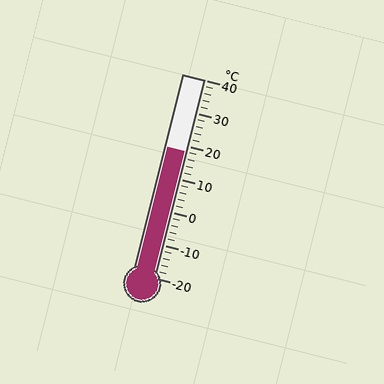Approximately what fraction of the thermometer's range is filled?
The thermometer is filled to approximately 65% of its range.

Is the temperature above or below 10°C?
The temperature is above 10°C.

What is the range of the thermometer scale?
The thermometer scale ranges from -20°C to 40°C.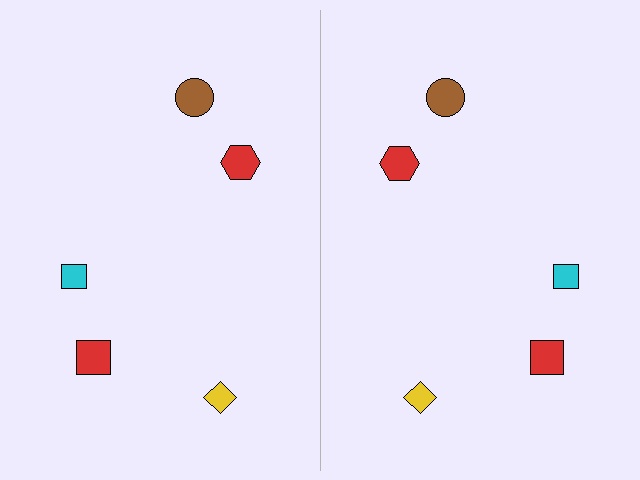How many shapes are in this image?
There are 10 shapes in this image.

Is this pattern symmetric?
Yes, this pattern has bilateral (reflection) symmetry.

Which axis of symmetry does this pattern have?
The pattern has a vertical axis of symmetry running through the center of the image.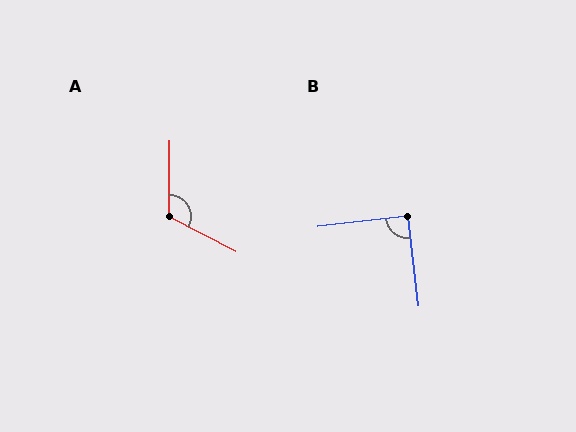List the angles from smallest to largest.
B (90°), A (117°).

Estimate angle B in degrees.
Approximately 90 degrees.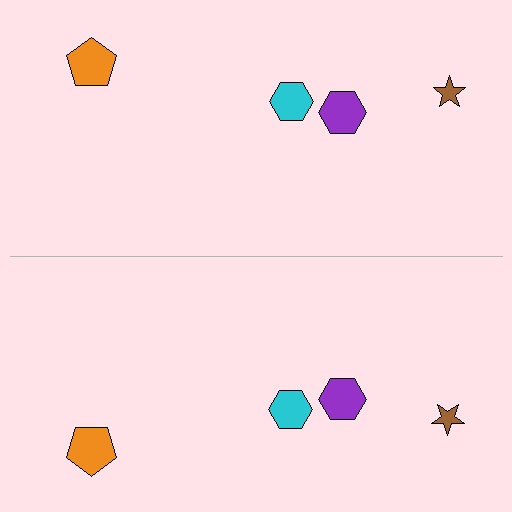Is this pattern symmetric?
Yes, this pattern has bilateral (reflection) symmetry.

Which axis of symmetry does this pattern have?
The pattern has a horizontal axis of symmetry running through the center of the image.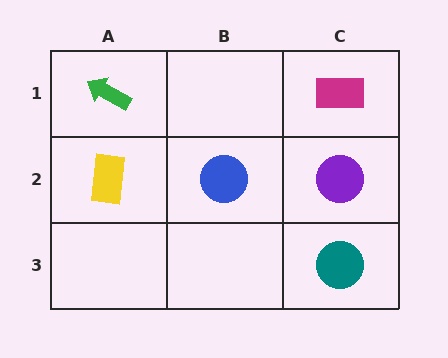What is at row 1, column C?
A magenta rectangle.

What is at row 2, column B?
A blue circle.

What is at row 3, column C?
A teal circle.